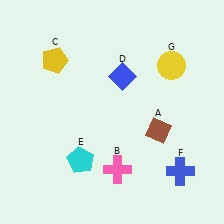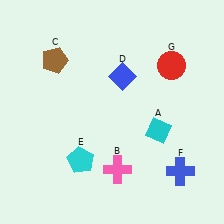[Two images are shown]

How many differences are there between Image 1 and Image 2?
There are 3 differences between the two images.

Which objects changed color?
A changed from brown to cyan. C changed from yellow to brown. G changed from yellow to red.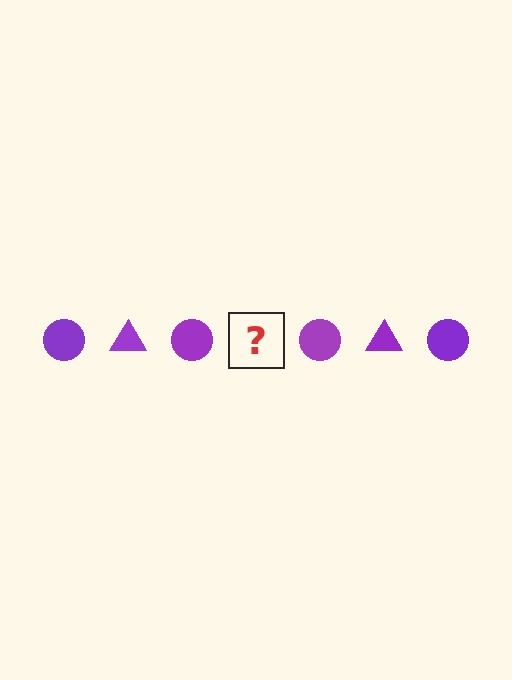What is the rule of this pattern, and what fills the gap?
The rule is that the pattern cycles through circle, triangle shapes in purple. The gap should be filled with a purple triangle.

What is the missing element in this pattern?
The missing element is a purple triangle.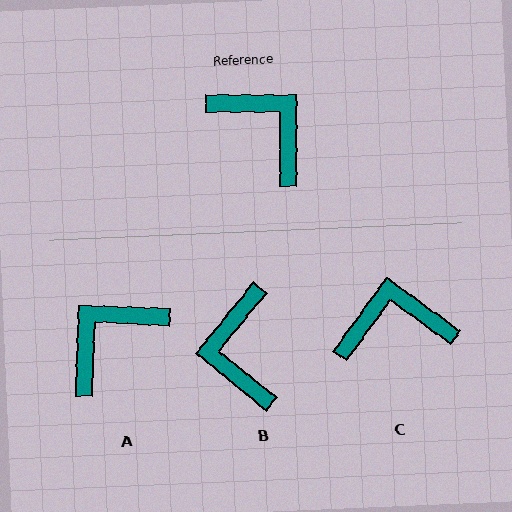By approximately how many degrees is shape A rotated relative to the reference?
Approximately 88 degrees counter-clockwise.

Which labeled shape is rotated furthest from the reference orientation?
B, about 141 degrees away.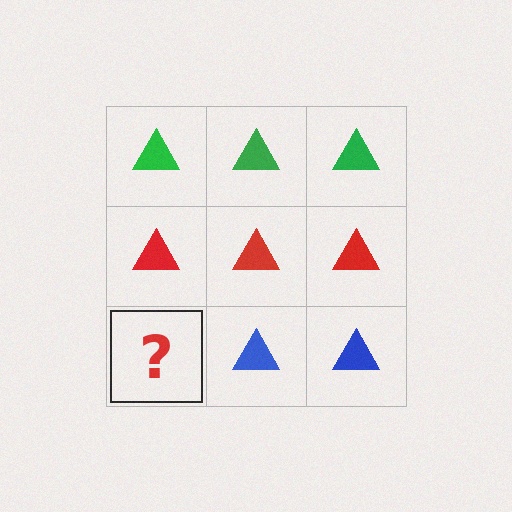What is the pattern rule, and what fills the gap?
The rule is that each row has a consistent color. The gap should be filled with a blue triangle.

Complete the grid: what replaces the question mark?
The question mark should be replaced with a blue triangle.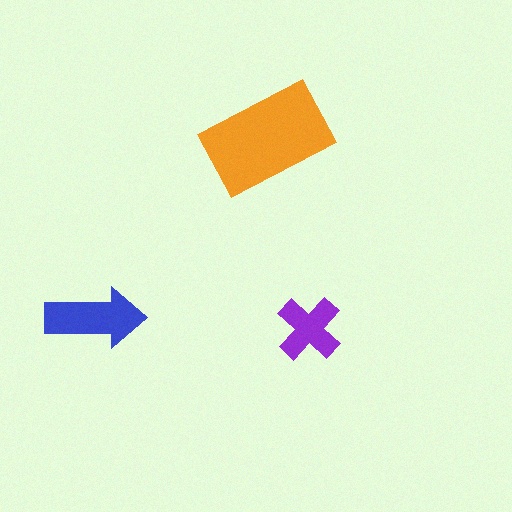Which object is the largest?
The orange rectangle.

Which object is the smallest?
The purple cross.